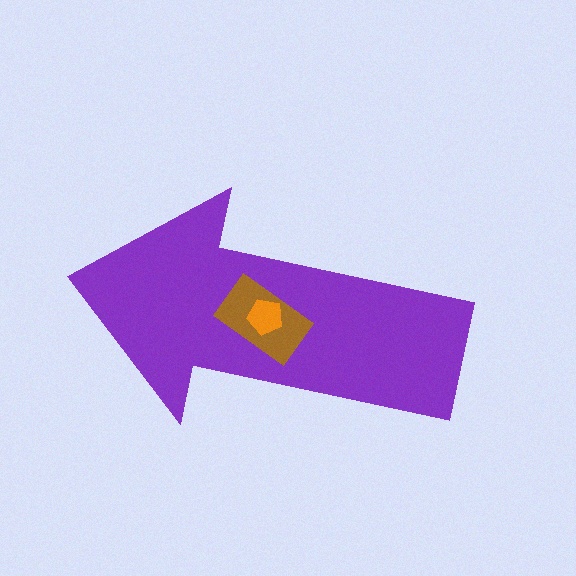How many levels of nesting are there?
3.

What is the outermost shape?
The purple arrow.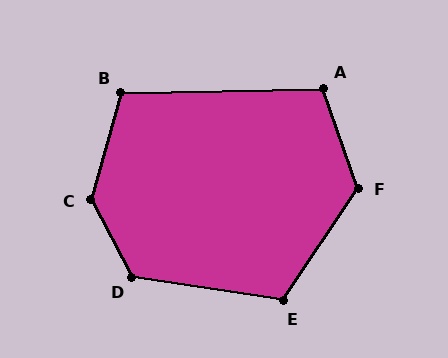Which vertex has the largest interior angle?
C, at approximately 137 degrees.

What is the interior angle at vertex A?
Approximately 108 degrees (obtuse).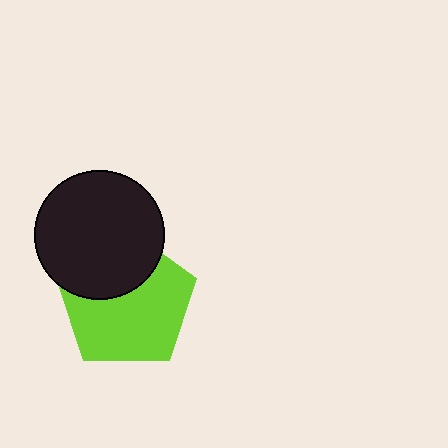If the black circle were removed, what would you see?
You would see the complete lime pentagon.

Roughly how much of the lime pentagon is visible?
Most of it is visible (roughly 66%).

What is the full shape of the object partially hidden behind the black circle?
The partially hidden object is a lime pentagon.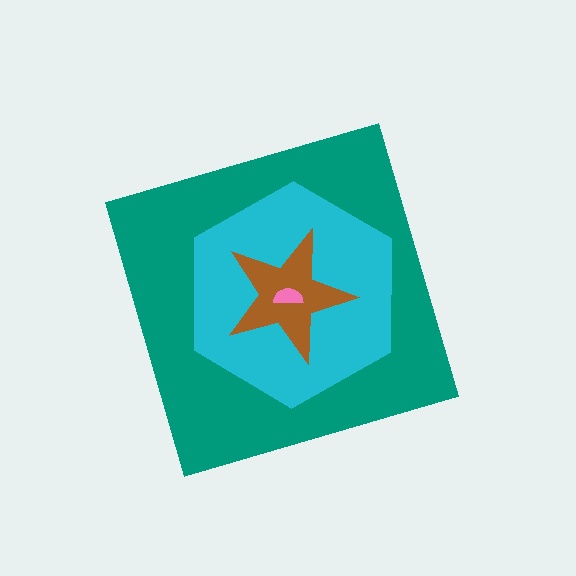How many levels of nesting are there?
4.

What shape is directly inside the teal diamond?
The cyan hexagon.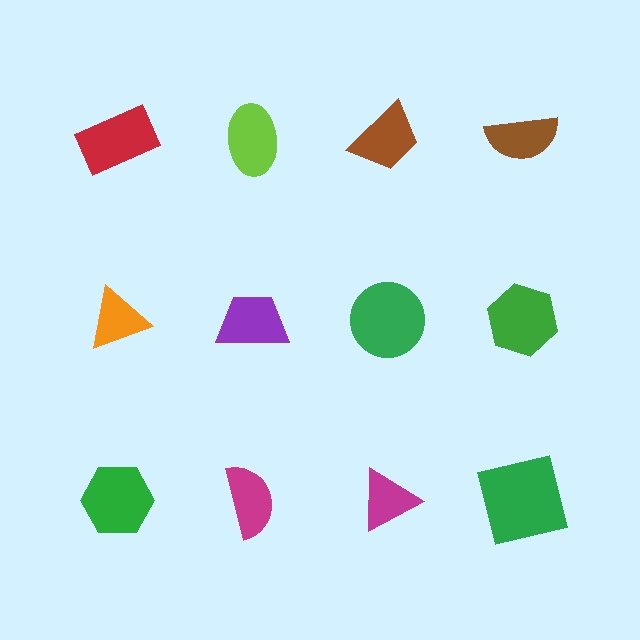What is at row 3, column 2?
A magenta semicircle.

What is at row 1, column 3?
A brown trapezoid.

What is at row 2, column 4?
A green hexagon.